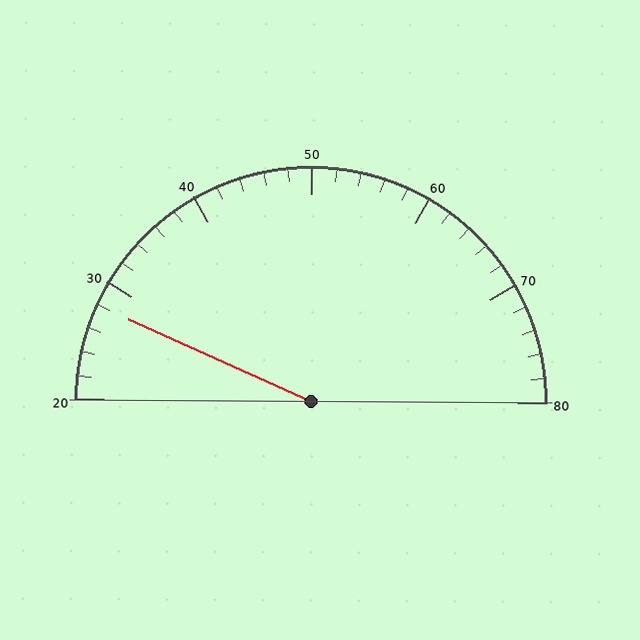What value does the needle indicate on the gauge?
The needle indicates approximately 28.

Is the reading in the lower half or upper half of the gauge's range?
The reading is in the lower half of the range (20 to 80).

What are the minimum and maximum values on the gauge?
The gauge ranges from 20 to 80.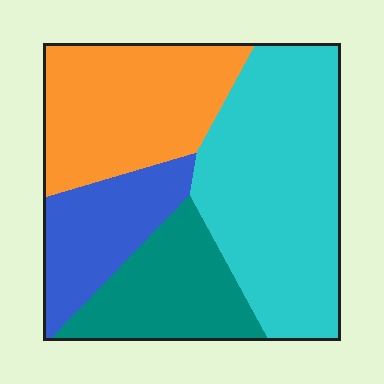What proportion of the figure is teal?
Teal covers roughly 20% of the figure.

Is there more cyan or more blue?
Cyan.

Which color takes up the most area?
Cyan, at roughly 40%.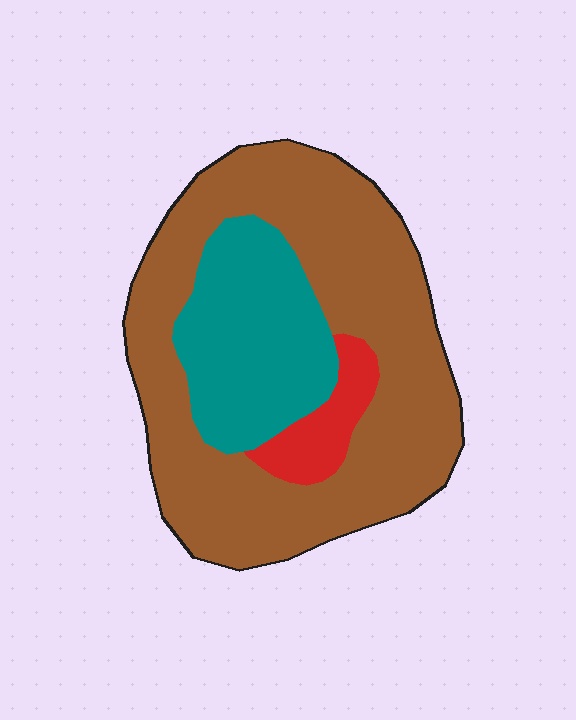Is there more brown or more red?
Brown.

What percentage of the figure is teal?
Teal takes up about one quarter (1/4) of the figure.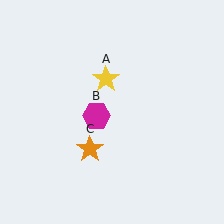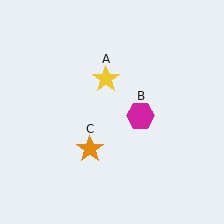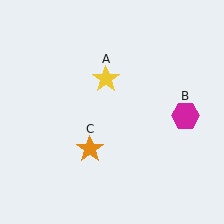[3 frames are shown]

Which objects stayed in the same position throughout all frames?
Yellow star (object A) and orange star (object C) remained stationary.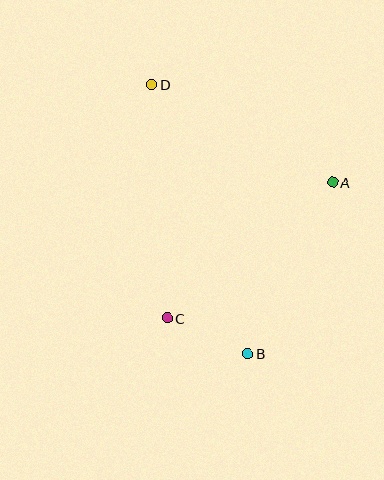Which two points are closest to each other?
Points B and C are closest to each other.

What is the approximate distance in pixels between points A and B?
The distance between A and B is approximately 192 pixels.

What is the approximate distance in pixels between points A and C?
The distance between A and C is approximately 214 pixels.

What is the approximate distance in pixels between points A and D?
The distance between A and D is approximately 205 pixels.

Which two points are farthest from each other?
Points B and D are farthest from each other.